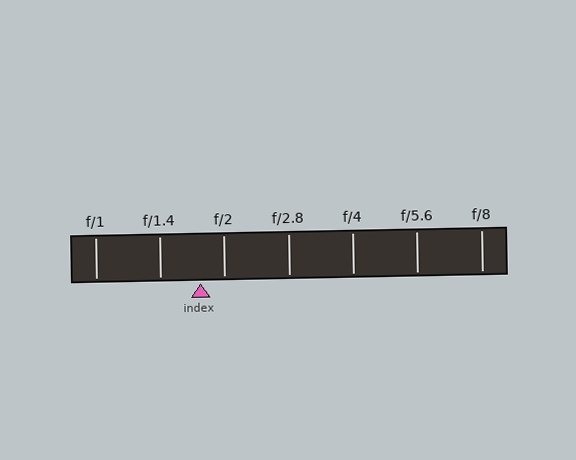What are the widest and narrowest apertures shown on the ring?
The widest aperture shown is f/1 and the narrowest is f/8.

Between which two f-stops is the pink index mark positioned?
The index mark is between f/1.4 and f/2.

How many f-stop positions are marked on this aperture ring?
There are 7 f-stop positions marked.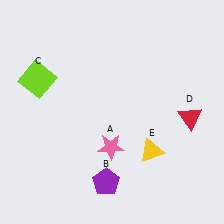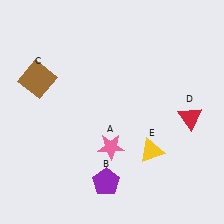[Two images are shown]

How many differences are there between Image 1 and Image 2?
There is 1 difference between the two images.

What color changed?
The square (C) changed from lime in Image 1 to brown in Image 2.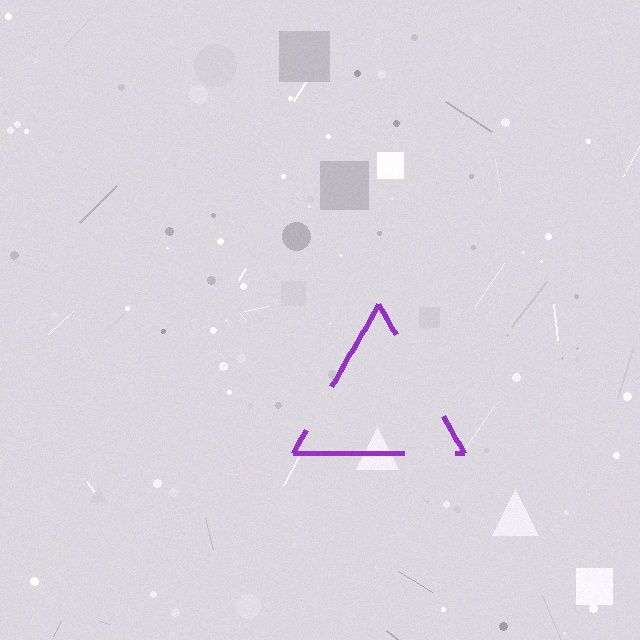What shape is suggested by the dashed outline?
The dashed outline suggests a triangle.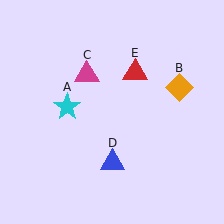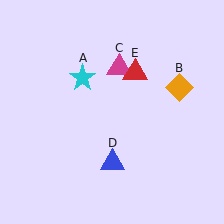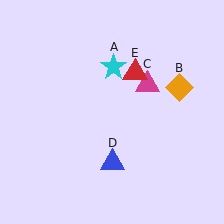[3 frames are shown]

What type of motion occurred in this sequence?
The cyan star (object A), magenta triangle (object C) rotated clockwise around the center of the scene.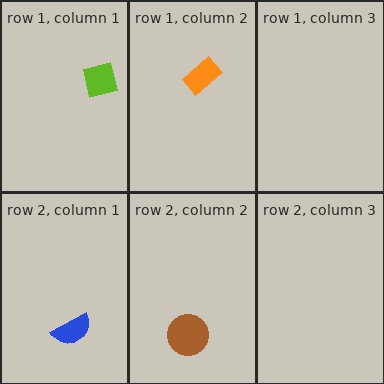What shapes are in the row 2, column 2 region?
The brown circle.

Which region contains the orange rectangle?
The row 1, column 2 region.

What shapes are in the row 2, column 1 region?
The blue semicircle.